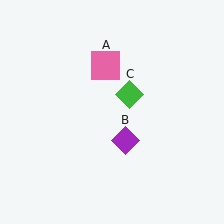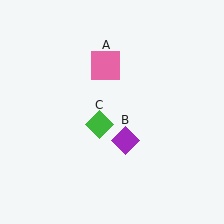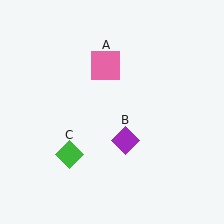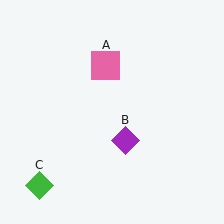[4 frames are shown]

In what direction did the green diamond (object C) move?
The green diamond (object C) moved down and to the left.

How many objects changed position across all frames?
1 object changed position: green diamond (object C).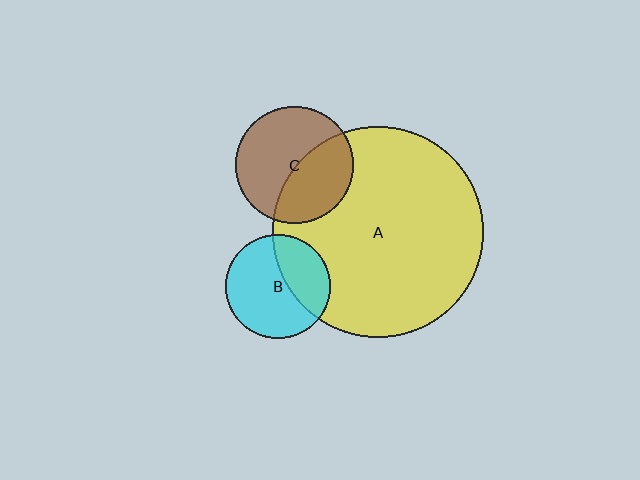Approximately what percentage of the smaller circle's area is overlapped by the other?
Approximately 35%.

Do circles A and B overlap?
Yes.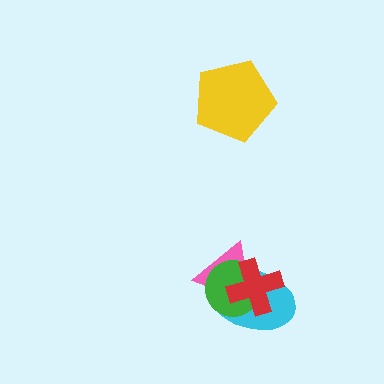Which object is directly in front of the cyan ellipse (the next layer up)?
The green circle is directly in front of the cyan ellipse.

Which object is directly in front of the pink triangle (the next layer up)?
The cyan ellipse is directly in front of the pink triangle.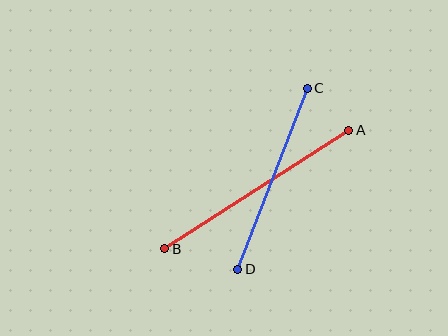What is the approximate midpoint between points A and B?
The midpoint is at approximately (257, 190) pixels.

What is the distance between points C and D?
The distance is approximately 194 pixels.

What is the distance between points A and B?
The distance is approximately 219 pixels.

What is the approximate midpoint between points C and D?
The midpoint is at approximately (272, 179) pixels.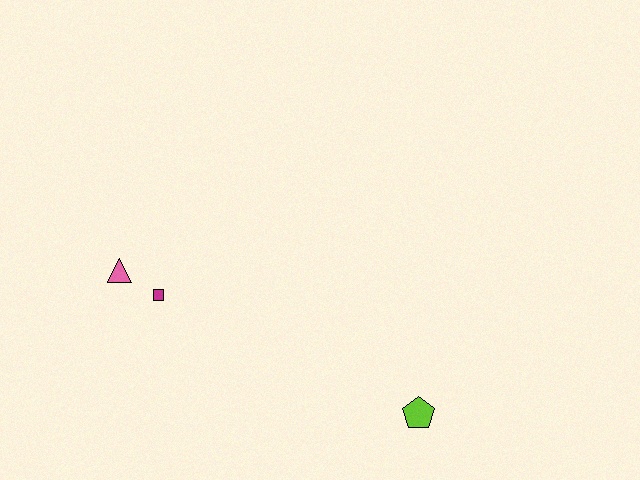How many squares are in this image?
There is 1 square.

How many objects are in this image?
There are 3 objects.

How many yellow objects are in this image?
There are no yellow objects.